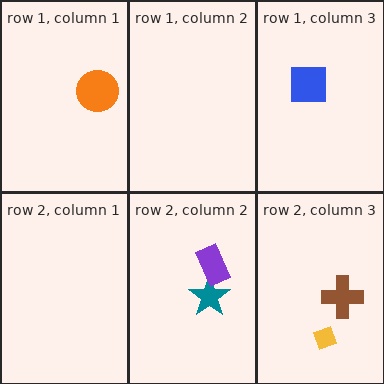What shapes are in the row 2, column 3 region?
The yellow diamond, the brown cross.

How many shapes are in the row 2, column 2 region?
2.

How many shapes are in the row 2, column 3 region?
2.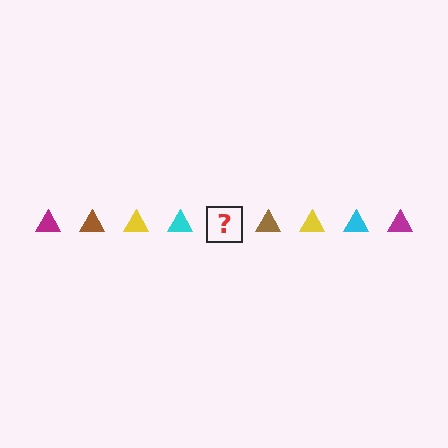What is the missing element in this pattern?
The missing element is a magenta triangle.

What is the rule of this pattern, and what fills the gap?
The rule is that the pattern cycles through magenta, brown, yellow, cyan triangles. The gap should be filled with a magenta triangle.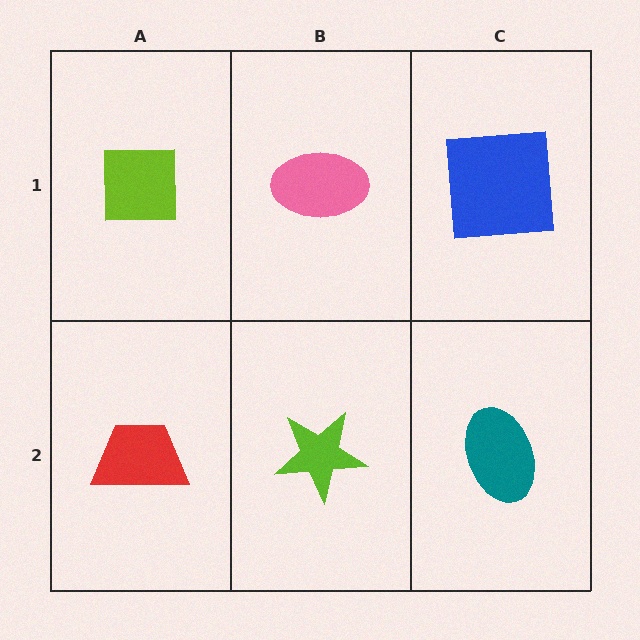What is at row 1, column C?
A blue square.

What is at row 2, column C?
A teal ellipse.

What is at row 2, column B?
A lime star.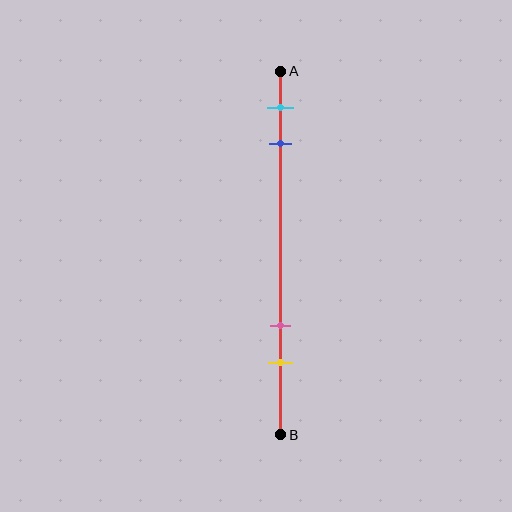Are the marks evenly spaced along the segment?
No, the marks are not evenly spaced.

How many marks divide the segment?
There are 4 marks dividing the segment.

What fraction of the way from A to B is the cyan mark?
The cyan mark is approximately 10% (0.1) of the way from A to B.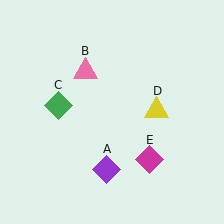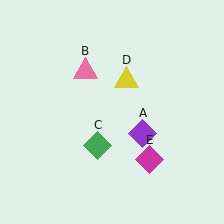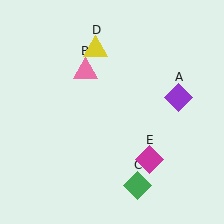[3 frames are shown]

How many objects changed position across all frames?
3 objects changed position: purple diamond (object A), green diamond (object C), yellow triangle (object D).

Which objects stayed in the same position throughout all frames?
Pink triangle (object B) and magenta diamond (object E) remained stationary.